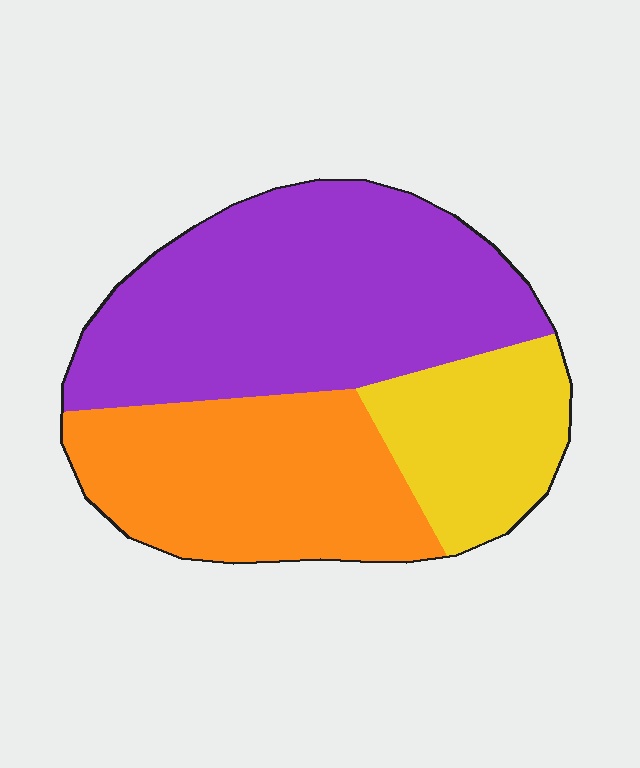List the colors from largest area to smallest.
From largest to smallest: purple, orange, yellow.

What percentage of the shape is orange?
Orange takes up about one third (1/3) of the shape.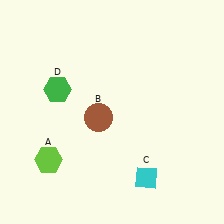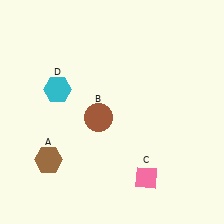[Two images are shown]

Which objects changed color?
A changed from lime to brown. C changed from cyan to pink. D changed from green to cyan.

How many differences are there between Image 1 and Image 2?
There are 3 differences between the two images.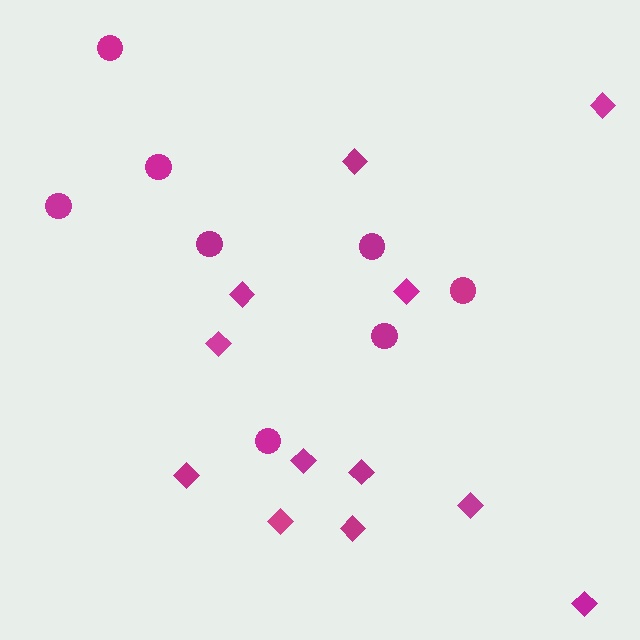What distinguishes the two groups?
There are 2 groups: one group of diamonds (12) and one group of circles (8).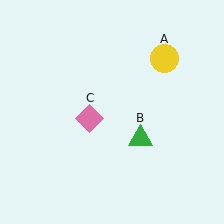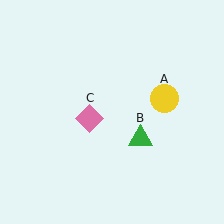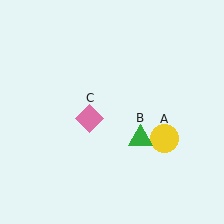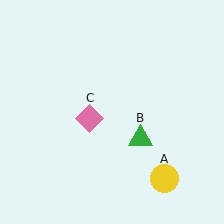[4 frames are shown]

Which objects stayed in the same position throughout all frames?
Green triangle (object B) and pink diamond (object C) remained stationary.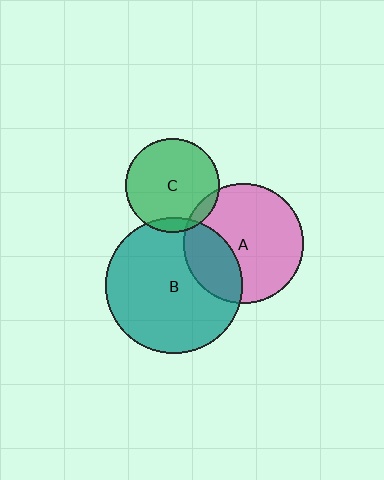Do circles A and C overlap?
Yes.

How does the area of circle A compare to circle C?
Approximately 1.6 times.